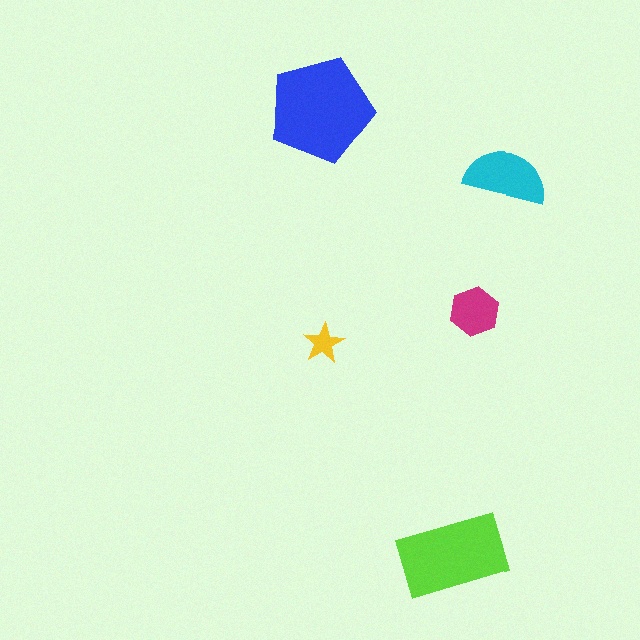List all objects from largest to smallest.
The blue pentagon, the lime rectangle, the cyan semicircle, the magenta hexagon, the yellow star.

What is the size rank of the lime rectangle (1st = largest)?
2nd.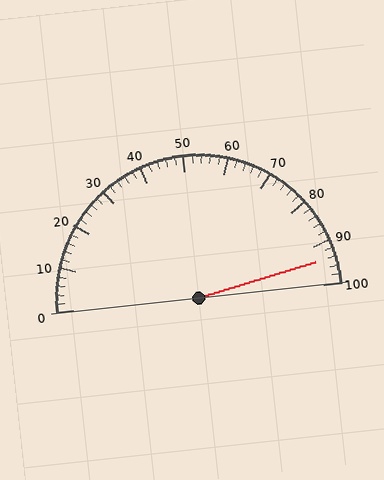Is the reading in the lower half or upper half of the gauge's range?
The reading is in the upper half of the range (0 to 100).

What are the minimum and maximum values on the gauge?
The gauge ranges from 0 to 100.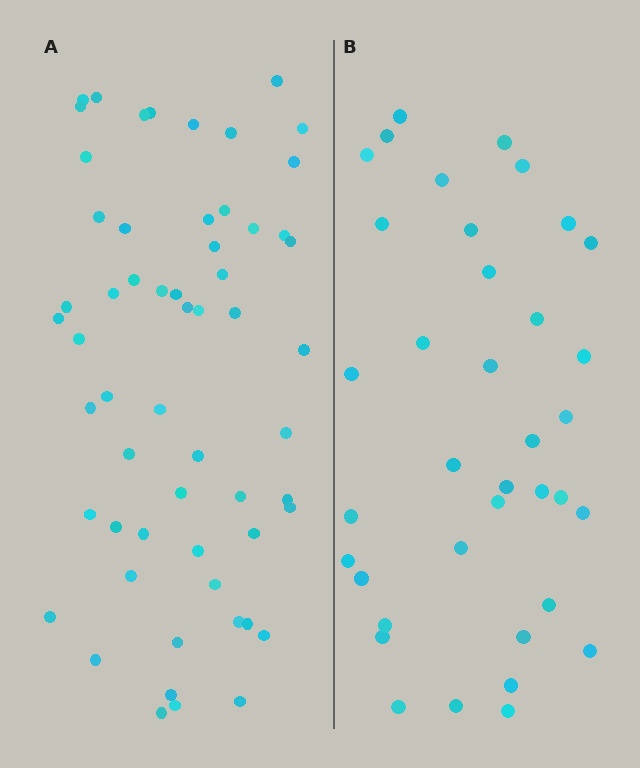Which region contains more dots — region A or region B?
Region A (the left region) has more dots.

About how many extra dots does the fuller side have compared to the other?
Region A has approximately 20 more dots than region B.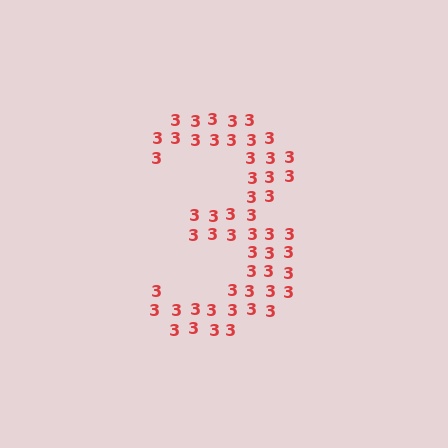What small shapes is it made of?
It is made of small digit 3's.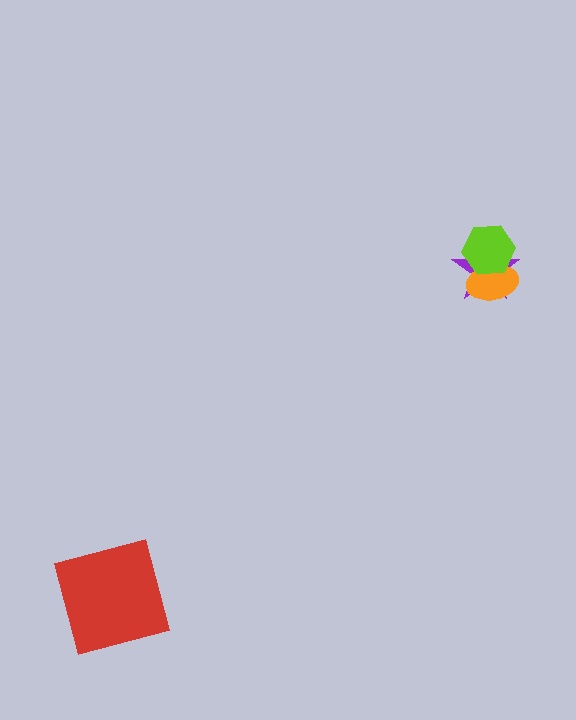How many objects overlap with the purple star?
2 objects overlap with the purple star.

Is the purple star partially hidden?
Yes, it is partially covered by another shape.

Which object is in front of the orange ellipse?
The lime hexagon is in front of the orange ellipse.